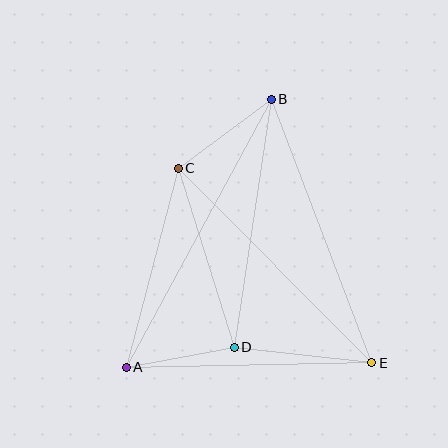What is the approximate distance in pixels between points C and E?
The distance between C and E is approximately 275 pixels.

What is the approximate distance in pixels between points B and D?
The distance between B and D is approximately 251 pixels.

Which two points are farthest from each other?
Points A and B are farthest from each other.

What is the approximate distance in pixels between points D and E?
The distance between D and E is approximately 138 pixels.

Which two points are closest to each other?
Points A and D are closest to each other.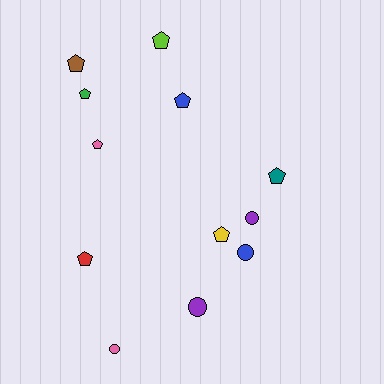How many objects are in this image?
There are 12 objects.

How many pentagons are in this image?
There are 8 pentagons.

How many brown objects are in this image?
There is 1 brown object.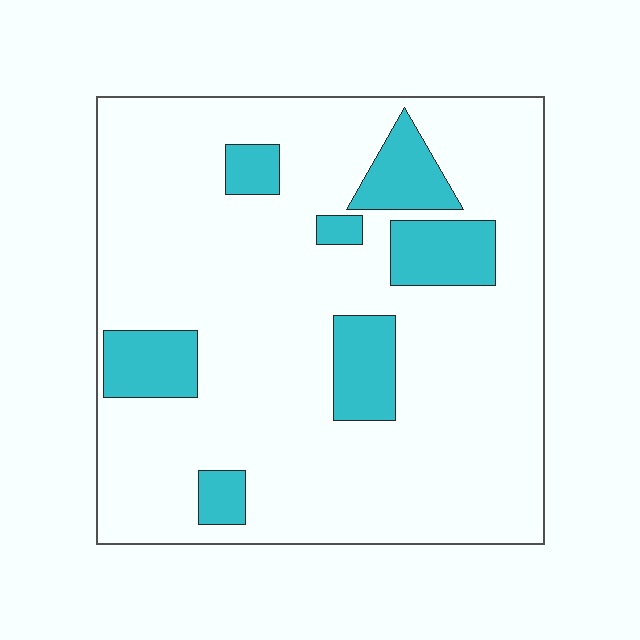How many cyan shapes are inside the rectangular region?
7.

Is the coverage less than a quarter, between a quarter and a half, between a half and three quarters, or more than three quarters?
Less than a quarter.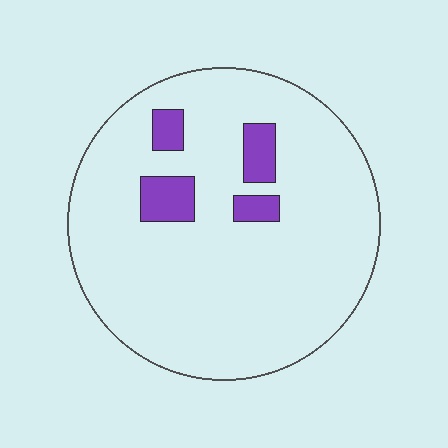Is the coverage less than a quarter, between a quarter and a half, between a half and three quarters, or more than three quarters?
Less than a quarter.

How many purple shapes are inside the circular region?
4.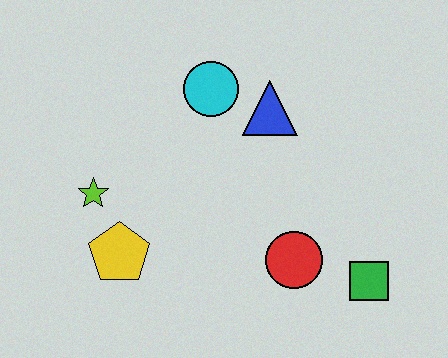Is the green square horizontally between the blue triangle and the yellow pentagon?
No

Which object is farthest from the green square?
The lime star is farthest from the green square.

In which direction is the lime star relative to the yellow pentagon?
The lime star is above the yellow pentagon.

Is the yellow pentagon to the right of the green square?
No